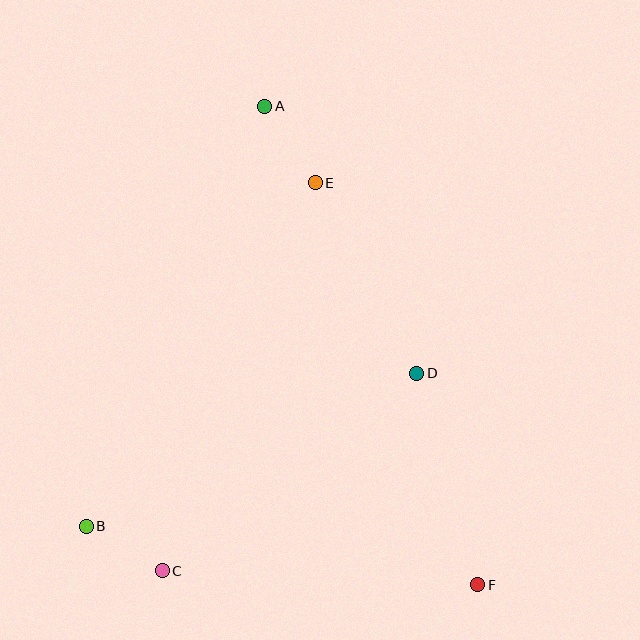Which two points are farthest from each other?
Points A and F are farthest from each other.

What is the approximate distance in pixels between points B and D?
The distance between B and D is approximately 364 pixels.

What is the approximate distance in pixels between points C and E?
The distance between C and E is approximately 417 pixels.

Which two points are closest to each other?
Points B and C are closest to each other.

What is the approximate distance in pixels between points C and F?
The distance between C and F is approximately 316 pixels.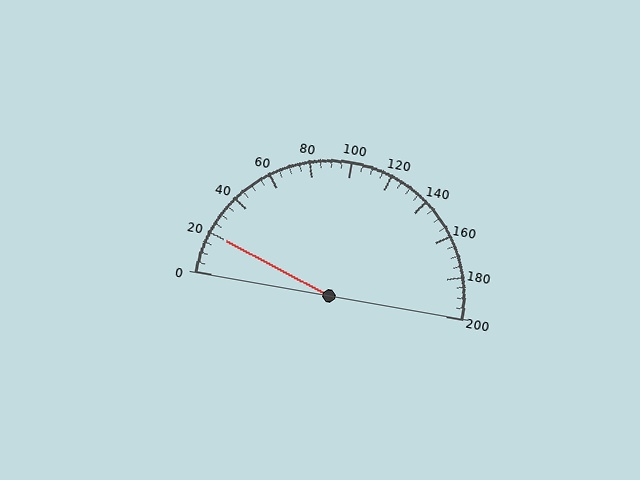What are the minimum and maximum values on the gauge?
The gauge ranges from 0 to 200.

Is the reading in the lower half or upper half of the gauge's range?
The reading is in the lower half of the range (0 to 200).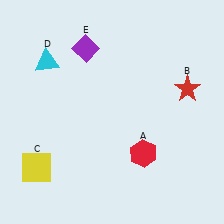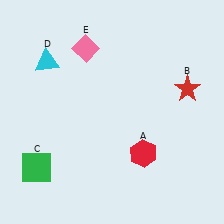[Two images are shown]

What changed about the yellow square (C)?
In Image 1, C is yellow. In Image 2, it changed to green.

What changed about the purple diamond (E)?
In Image 1, E is purple. In Image 2, it changed to pink.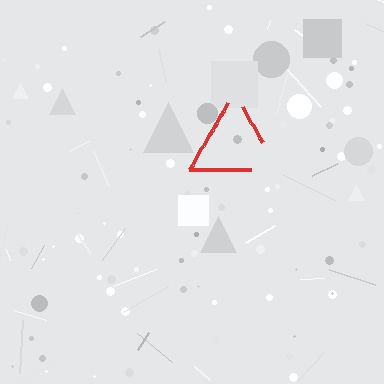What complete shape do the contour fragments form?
The contour fragments form a triangle.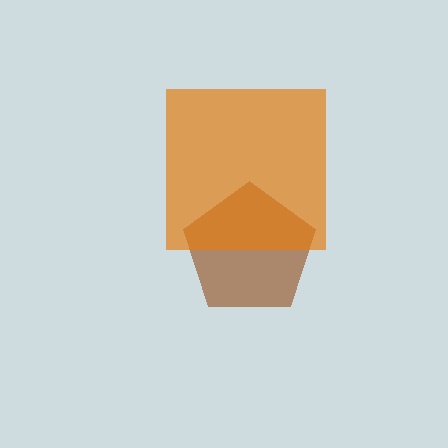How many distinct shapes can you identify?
There are 2 distinct shapes: a brown pentagon, an orange square.